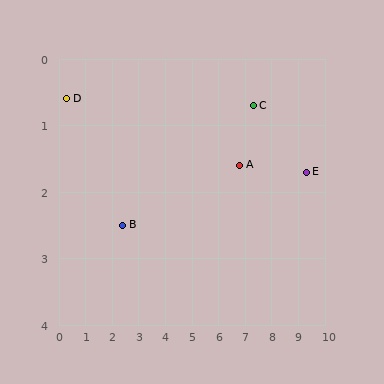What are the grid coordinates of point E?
Point E is at approximately (9.3, 1.7).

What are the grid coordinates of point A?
Point A is at approximately (6.8, 1.6).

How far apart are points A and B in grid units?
Points A and B are about 4.5 grid units apart.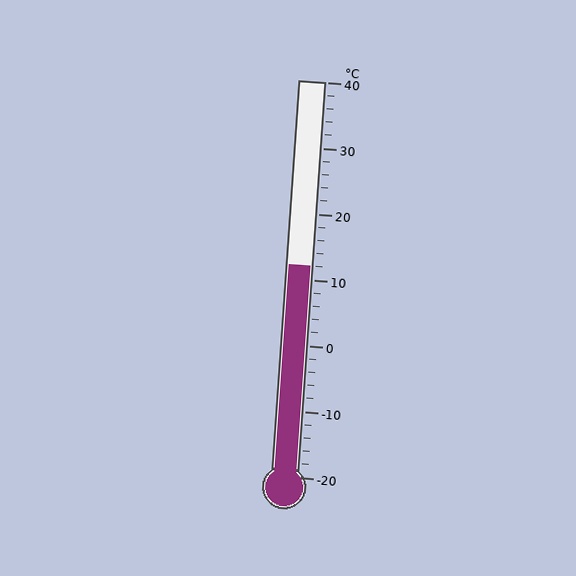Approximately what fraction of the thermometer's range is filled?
The thermometer is filled to approximately 55% of its range.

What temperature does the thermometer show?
The thermometer shows approximately 12°C.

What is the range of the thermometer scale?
The thermometer scale ranges from -20°C to 40°C.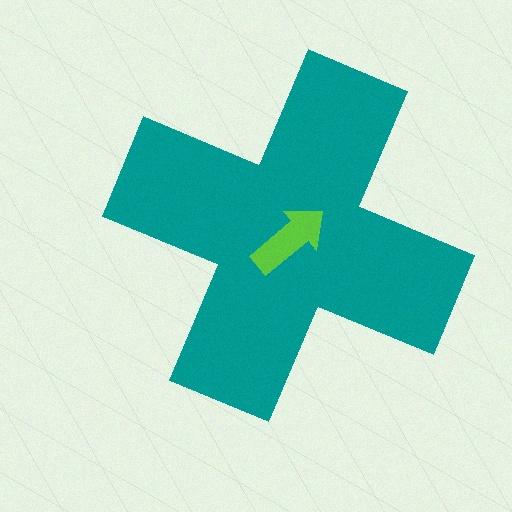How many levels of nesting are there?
2.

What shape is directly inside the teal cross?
The lime arrow.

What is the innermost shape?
The lime arrow.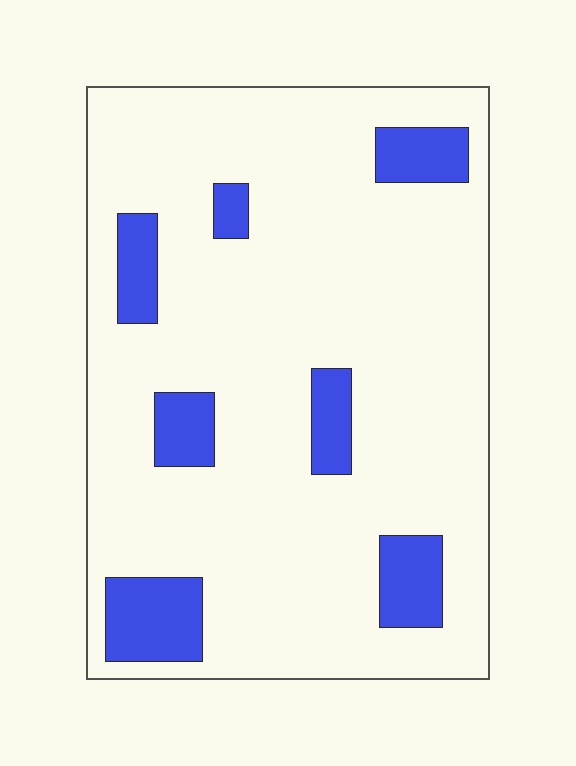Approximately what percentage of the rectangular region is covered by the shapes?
Approximately 15%.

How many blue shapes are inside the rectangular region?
7.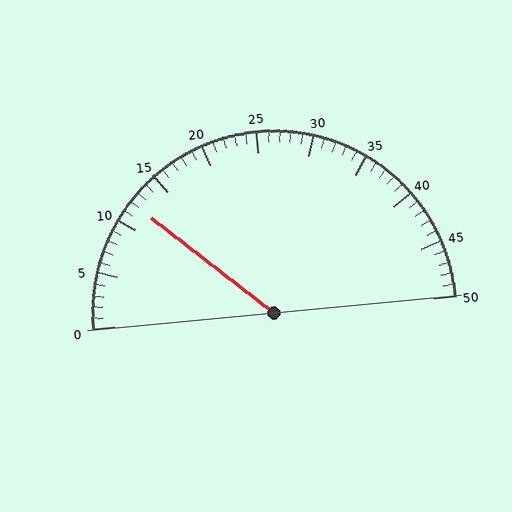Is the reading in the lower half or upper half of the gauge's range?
The reading is in the lower half of the range (0 to 50).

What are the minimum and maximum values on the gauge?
The gauge ranges from 0 to 50.